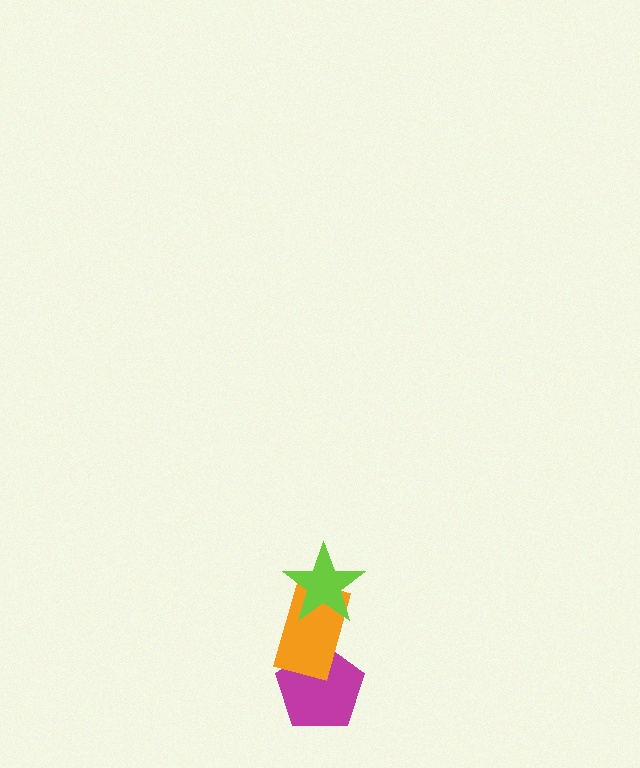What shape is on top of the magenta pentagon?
The orange rectangle is on top of the magenta pentagon.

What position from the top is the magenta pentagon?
The magenta pentagon is 3rd from the top.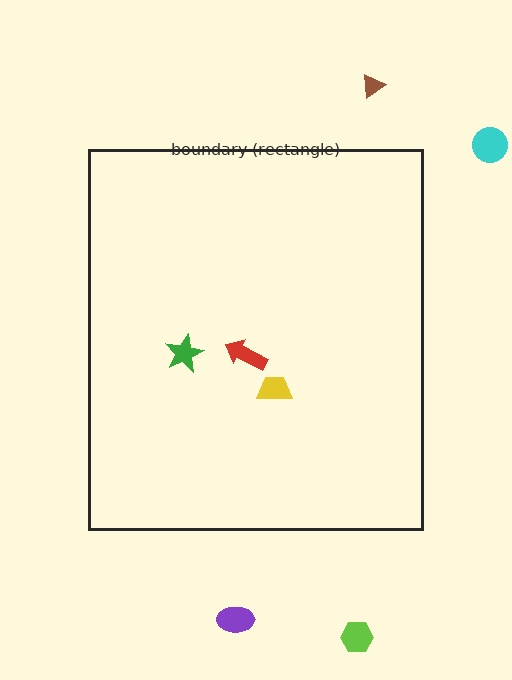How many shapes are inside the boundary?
3 inside, 4 outside.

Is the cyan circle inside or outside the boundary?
Outside.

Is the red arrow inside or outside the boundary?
Inside.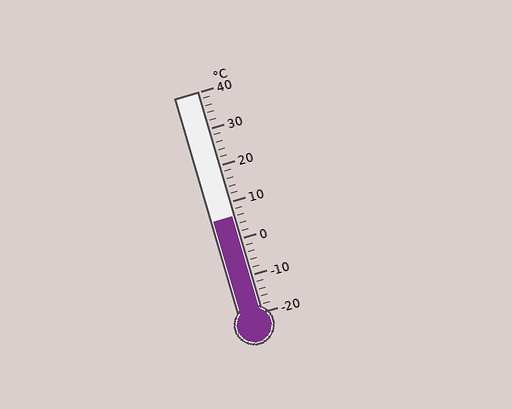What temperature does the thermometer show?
The thermometer shows approximately 6°C.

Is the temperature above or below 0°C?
The temperature is above 0°C.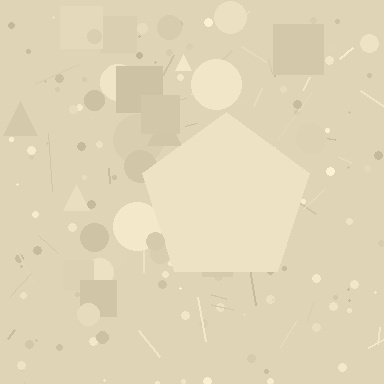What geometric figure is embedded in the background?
A pentagon is embedded in the background.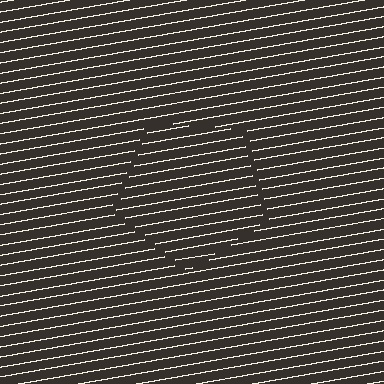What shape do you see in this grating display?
An illusory pentagon. The interior of the shape contains the same grating, shifted by half a period — the contour is defined by the phase discontinuity where line-ends from the inner and outer gratings abut.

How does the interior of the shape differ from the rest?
The interior of the shape contains the same grating, shifted by half a period — the contour is defined by the phase discontinuity where line-ends from the inner and outer gratings abut.